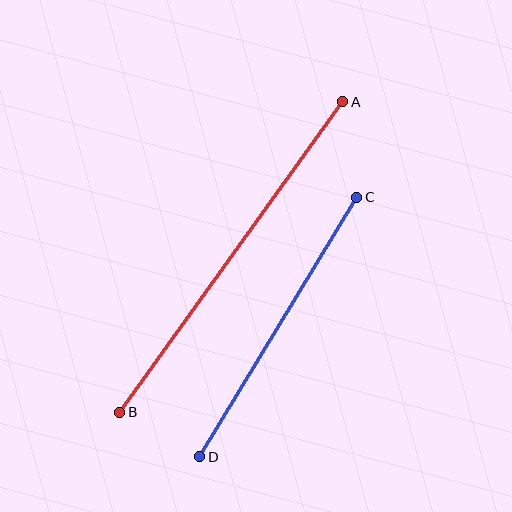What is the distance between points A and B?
The distance is approximately 382 pixels.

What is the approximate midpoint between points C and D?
The midpoint is at approximately (278, 327) pixels.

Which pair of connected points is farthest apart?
Points A and B are farthest apart.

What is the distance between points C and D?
The distance is approximately 304 pixels.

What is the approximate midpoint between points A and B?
The midpoint is at approximately (231, 257) pixels.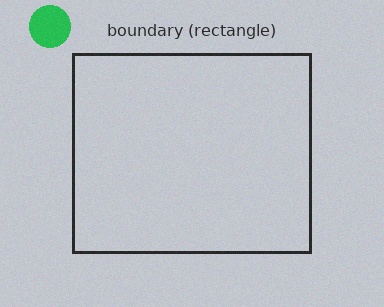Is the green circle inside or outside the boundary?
Outside.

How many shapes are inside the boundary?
0 inside, 1 outside.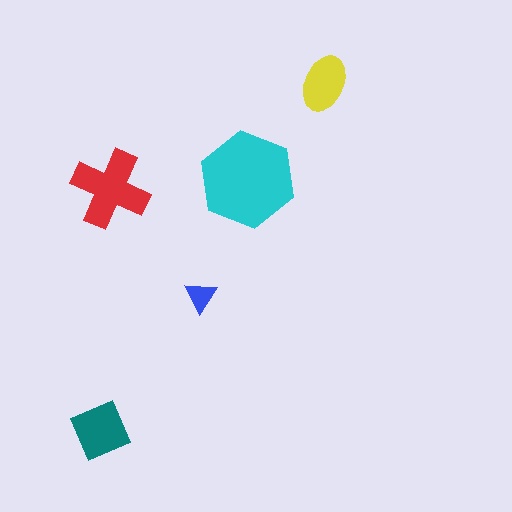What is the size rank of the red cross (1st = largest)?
2nd.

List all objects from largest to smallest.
The cyan hexagon, the red cross, the teal diamond, the yellow ellipse, the blue triangle.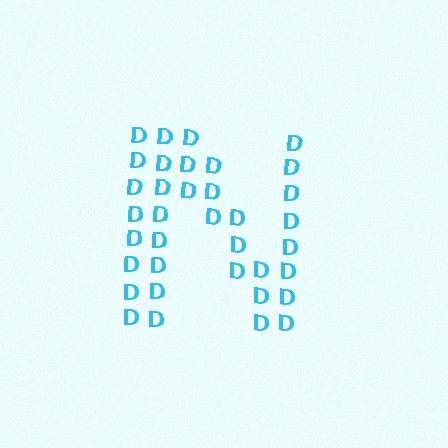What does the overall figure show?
The overall figure shows the letter N.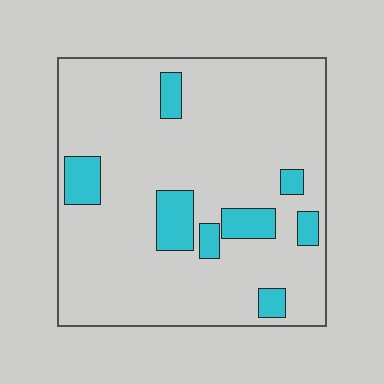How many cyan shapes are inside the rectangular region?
8.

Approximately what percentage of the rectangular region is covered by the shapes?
Approximately 15%.